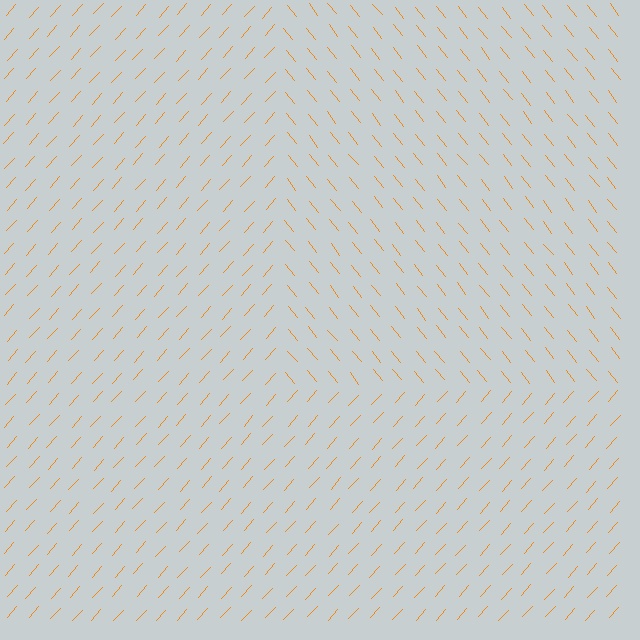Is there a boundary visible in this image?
Yes, there is a texture boundary formed by a change in line orientation.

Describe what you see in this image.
The image is filled with small orange line segments. A rectangle region in the image has lines oriented differently from the surrounding lines, creating a visible texture boundary.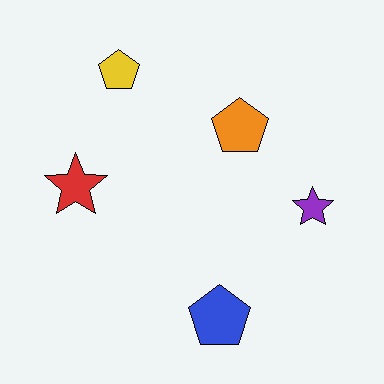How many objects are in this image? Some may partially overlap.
There are 5 objects.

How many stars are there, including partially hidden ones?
There are 2 stars.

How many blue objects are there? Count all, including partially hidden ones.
There is 1 blue object.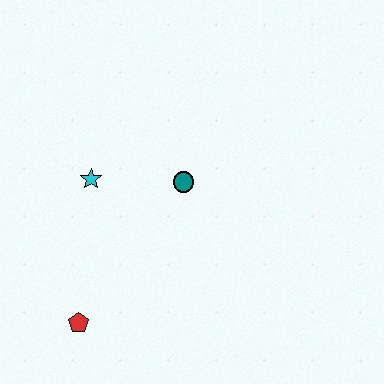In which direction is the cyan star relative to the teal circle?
The cyan star is to the left of the teal circle.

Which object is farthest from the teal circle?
The red pentagon is farthest from the teal circle.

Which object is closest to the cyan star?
The teal circle is closest to the cyan star.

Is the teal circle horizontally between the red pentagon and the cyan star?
No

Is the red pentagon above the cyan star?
No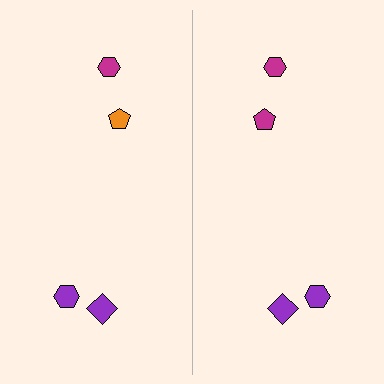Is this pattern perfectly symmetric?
No, the pattern is not perfectly symmetric. The magenta pentagon on the right side breaks the symmetry — its mirror counterpart is orange.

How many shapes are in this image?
There are 8 shapes in this image.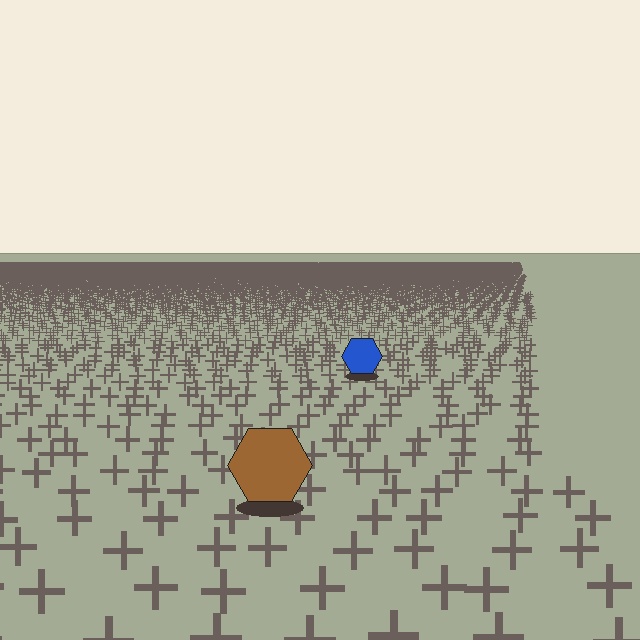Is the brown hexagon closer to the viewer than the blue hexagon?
Yes. The brown hexagon is closer — you can tell from the texture gradient: the ground texture is coarser near it.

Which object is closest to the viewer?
The brown hexagon is closest. The texture marks near it are larger and more spread out.